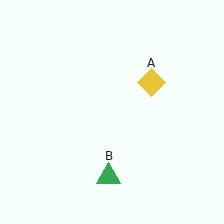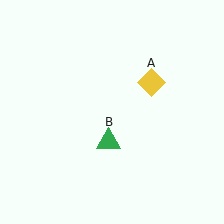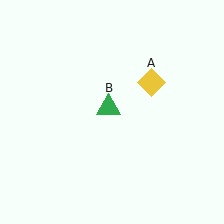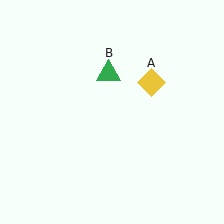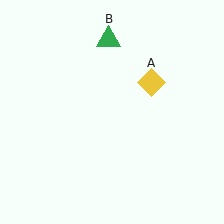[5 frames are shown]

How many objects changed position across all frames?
1 object changed position: green triangle (object B).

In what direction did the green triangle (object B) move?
The green triangle (object B) moved up.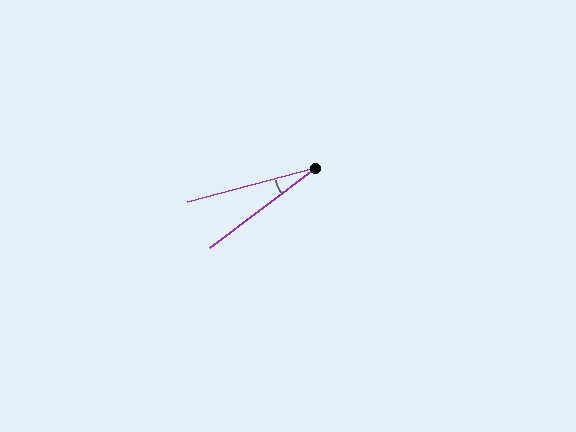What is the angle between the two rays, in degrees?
Approximately 22 degrees.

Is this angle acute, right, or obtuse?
It is acute.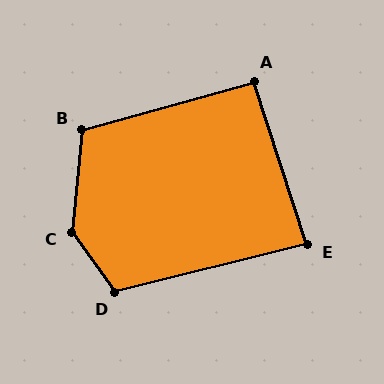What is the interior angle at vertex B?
Approximately 111 degrees (obtuse).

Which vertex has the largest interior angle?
C, at approximately 139 degrees.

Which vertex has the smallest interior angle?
E, at approximately 86 degrees.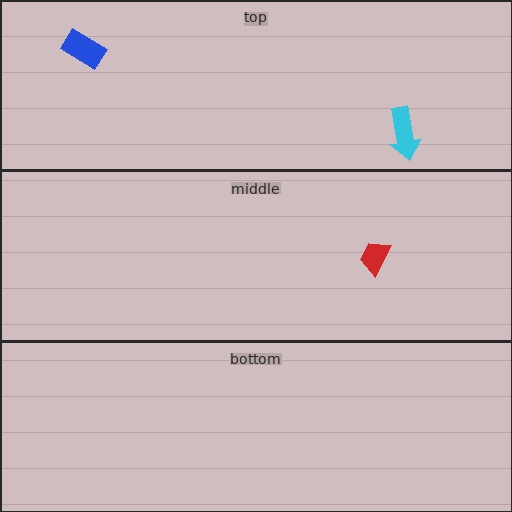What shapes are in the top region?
The blue rectangle, the cyan arrow.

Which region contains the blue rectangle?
The top region.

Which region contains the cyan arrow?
The top region.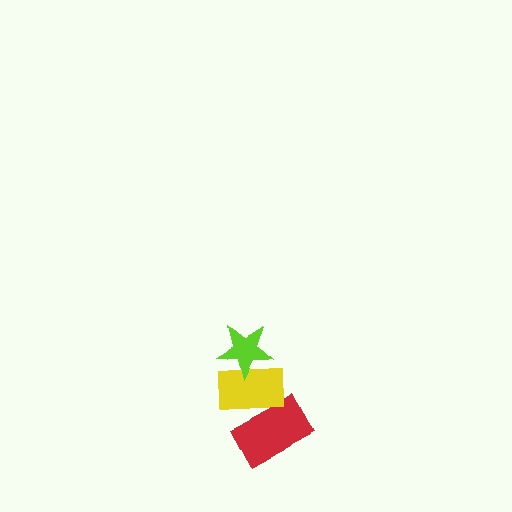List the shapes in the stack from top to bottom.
From top to bottom: the lime star, the yellow rectangle, the red rectangle.